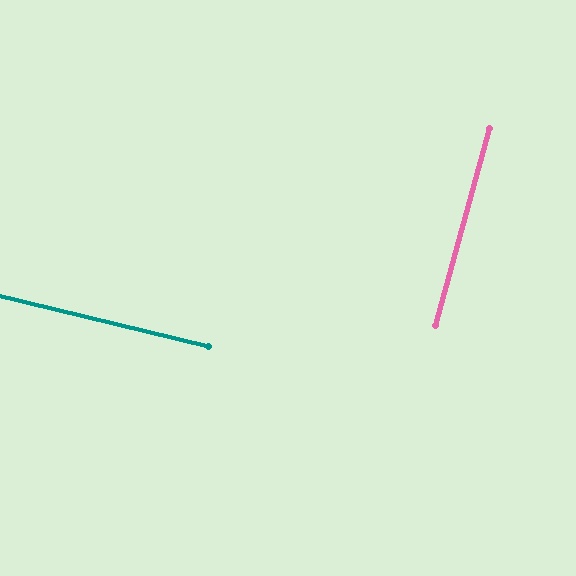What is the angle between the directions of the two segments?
Approximately 88 degrees.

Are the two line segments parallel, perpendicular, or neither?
Perpendicular — they meet at approximately 88°.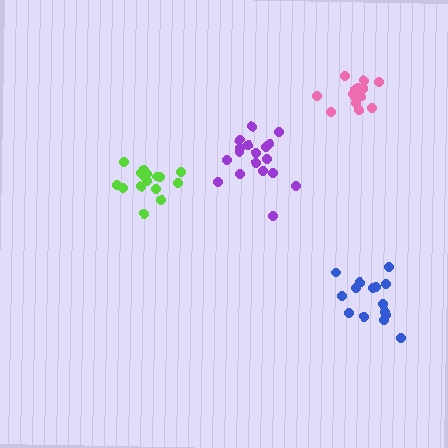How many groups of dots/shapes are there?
There are 4 groups.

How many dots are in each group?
Group 1: 16 dots, Group 2: 15 dots, Group 3: 15 dots, Group 4: 18 dots (64 total).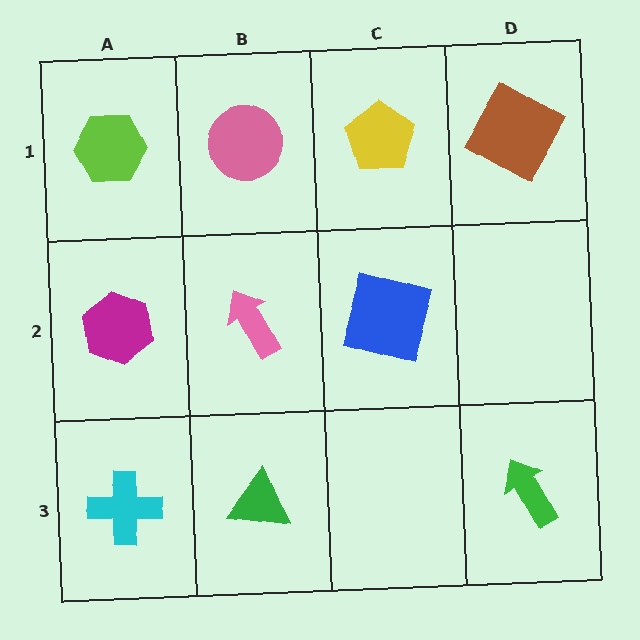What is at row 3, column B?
A green triangle.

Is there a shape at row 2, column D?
No, that cell is empty.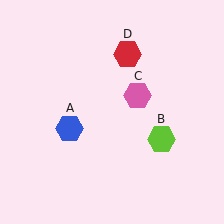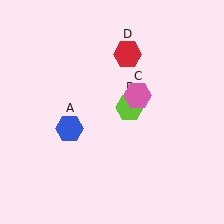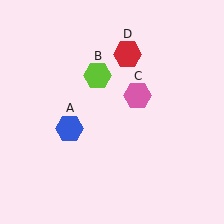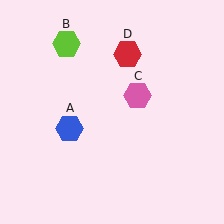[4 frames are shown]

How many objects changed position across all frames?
1 object changed position: lime hexagon (object B).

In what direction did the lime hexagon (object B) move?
The lime hexagon (object B) moved up and to the left.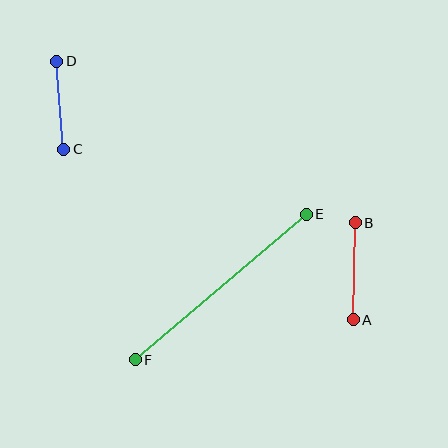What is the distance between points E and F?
The distance is approximately 224 pixels.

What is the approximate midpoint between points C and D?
The midpoint is at approximately (60, 105) pixels.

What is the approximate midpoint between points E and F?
The midpoint is at approximately (221, 287) pixels.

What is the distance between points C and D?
The distance is approximately 88 pixels.